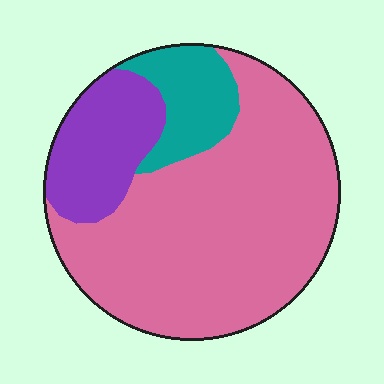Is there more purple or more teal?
Purple.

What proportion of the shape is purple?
Purple takes up about one sixth (1/6) of the shape.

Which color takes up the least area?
Teal, at roughly 15%.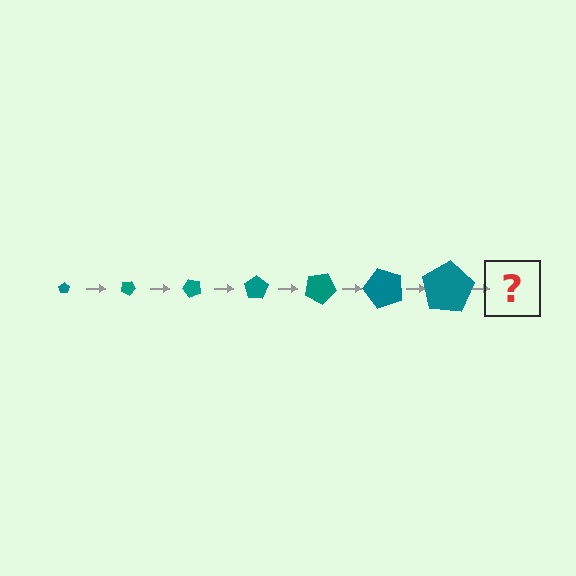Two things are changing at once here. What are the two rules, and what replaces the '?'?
The two rules are that the pentagon grows larger each step and it rotates 25 degrees each step. The '?' should be a pentagon, larger than the previous one and rotated 175 degrees from the start.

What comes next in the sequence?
The next element should be a pentagon, larger than the previous one and rotated 175 degrees from the start.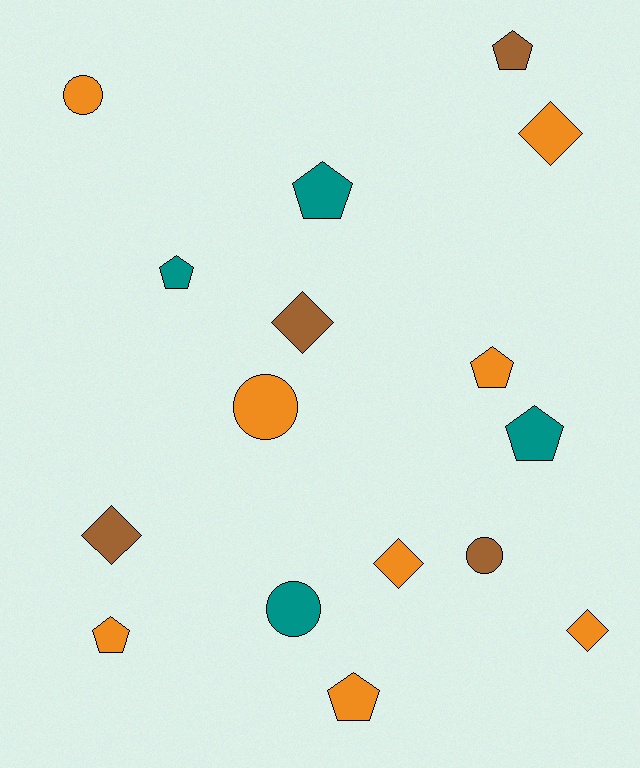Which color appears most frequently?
Orange, with 8 objects.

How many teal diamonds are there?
There are no teal diamonds.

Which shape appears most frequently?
Pentagon, with 7 objects.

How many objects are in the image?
There are 16 objects.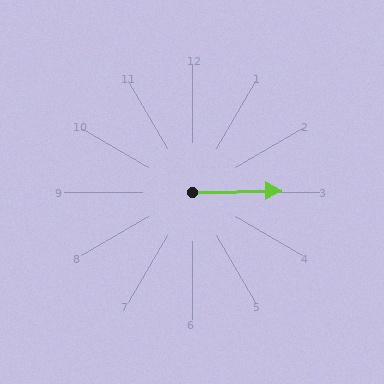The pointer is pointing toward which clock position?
Roughly 3 o'clock.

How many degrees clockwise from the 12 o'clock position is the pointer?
Approximately 89 degrees.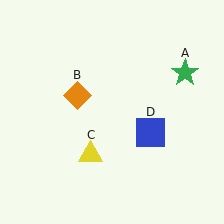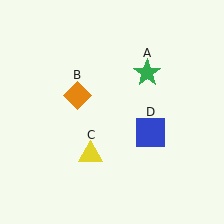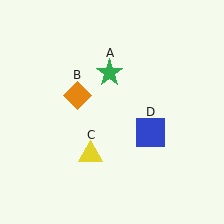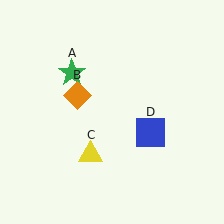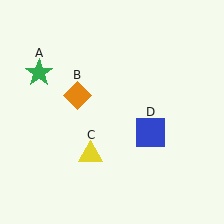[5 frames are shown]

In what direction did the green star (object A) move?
The green star (object A) moved left.